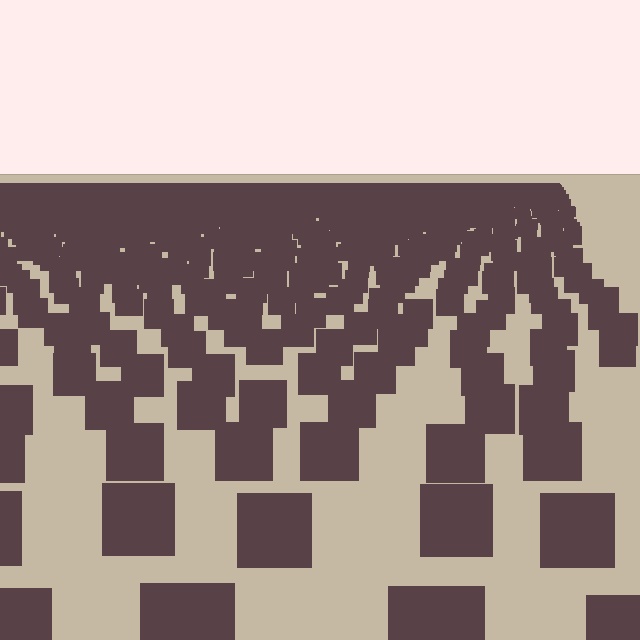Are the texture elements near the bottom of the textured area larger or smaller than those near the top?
Larger. Near the bottom, elements are closer to the viewer and appear at a bigger on-screen size.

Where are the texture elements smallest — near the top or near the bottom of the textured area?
Near the top.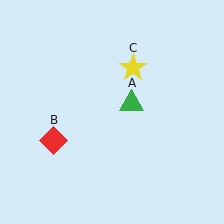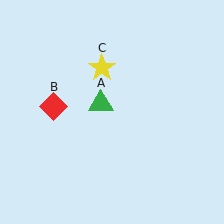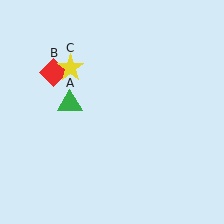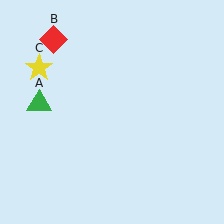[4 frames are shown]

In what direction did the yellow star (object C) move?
The yellow star (object C) moved left.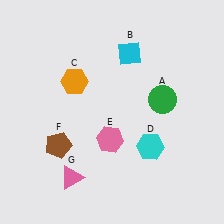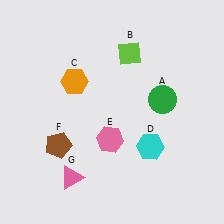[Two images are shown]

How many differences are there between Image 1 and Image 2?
There is 1 difference between the two images.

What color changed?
The diamond (B) changed from cyan in Image 1 to lime in Image 2.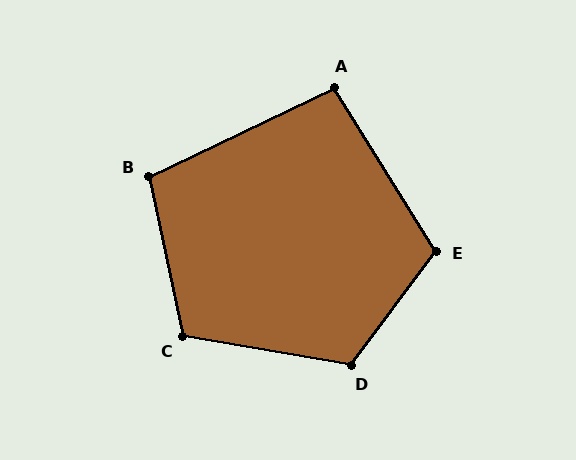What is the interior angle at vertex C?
Approximately 112 degrees (obtuse).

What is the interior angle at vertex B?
Approximately 103 degrees (obtuse).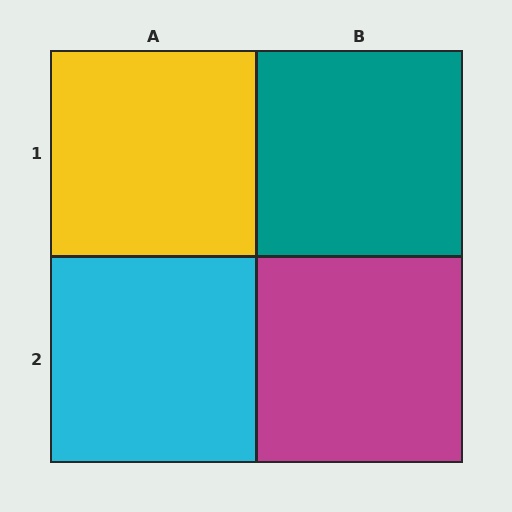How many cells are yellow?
1 cell is yellow.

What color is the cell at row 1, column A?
Yellow.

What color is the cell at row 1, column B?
Teal.